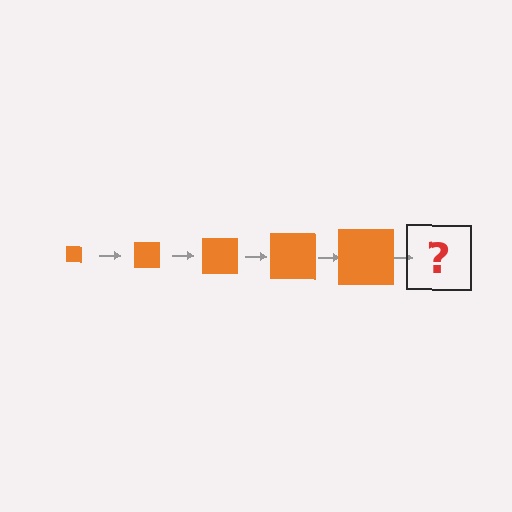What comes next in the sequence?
The next element should be an orange square, larger than the previous one.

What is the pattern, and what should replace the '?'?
The pattern is that the square gets progressively larger each step. The '?' should be an orange square, larger than the previous one.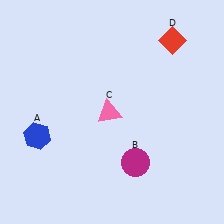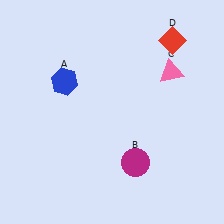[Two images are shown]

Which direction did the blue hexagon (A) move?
The blue hexagon (A) moved up.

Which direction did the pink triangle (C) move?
The pink triangle (C) moved right.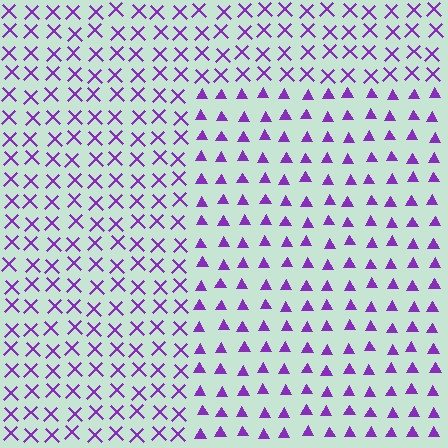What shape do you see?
I see a rectangle.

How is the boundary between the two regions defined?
The boundary is defined by a change in element shape: triangles inside vs. X marks outside. All elements share the same color and spacing.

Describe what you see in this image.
The image is filled with small purple elements arranged in a uniform grid. A rectangle-shaped region contains triangles, while the surrounding area contains X marks. The boundary is defined purely by the change in element shape.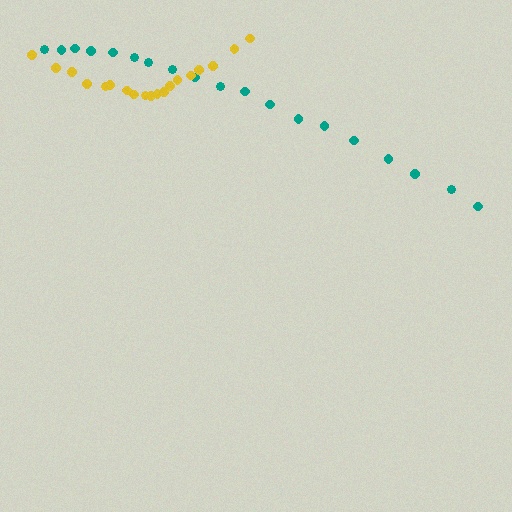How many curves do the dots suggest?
There are 2 distinct paths.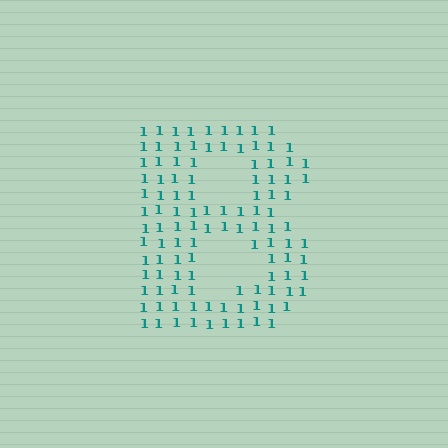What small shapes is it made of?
It is made of small digit 1's.